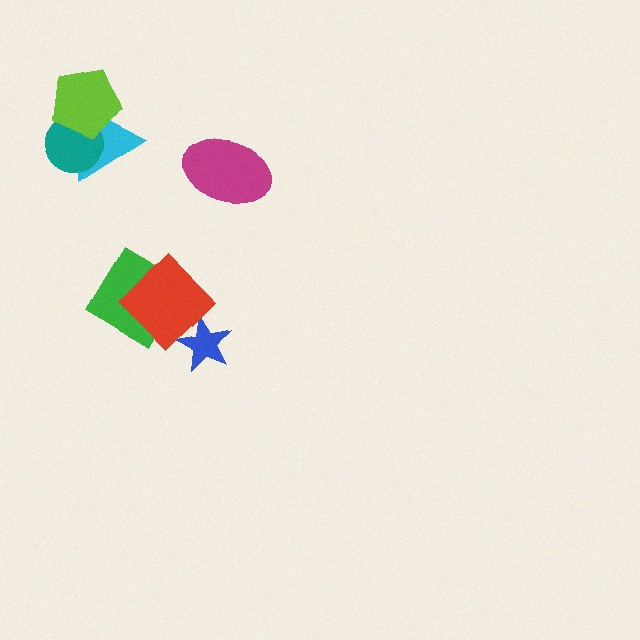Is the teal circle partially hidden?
Yes, it is partially covered by another shape.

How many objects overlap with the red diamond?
2 objects overlap with the red diamond.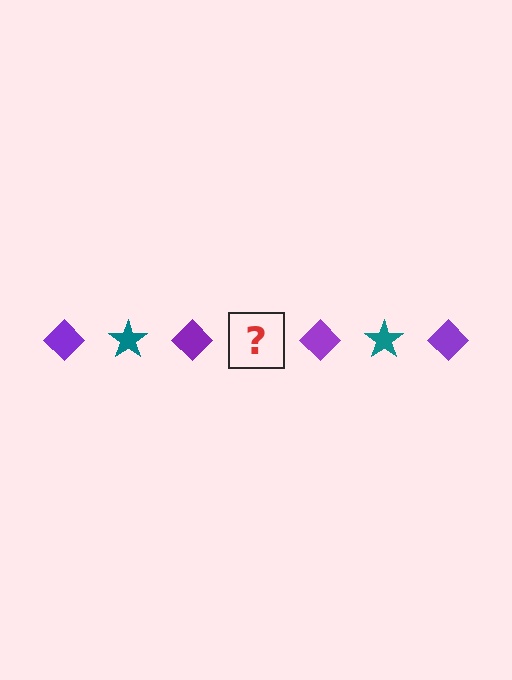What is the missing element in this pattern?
The missing element is a teal star.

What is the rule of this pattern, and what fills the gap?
The rule is that the pattern alternates between purple diamond and teal star. The gap should be filled with a teal star.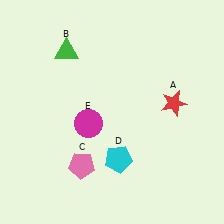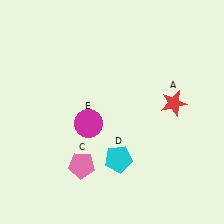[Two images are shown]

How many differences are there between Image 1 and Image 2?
There is 1 difference between the two images.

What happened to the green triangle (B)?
The green triangle (B) was removed in Image 2. It was in the top-left area of Image 1.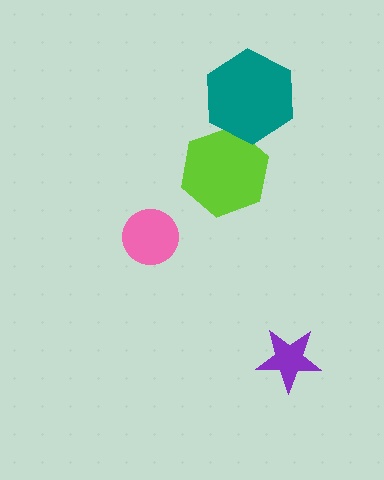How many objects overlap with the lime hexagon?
1 object overlaps with the lime hexagon.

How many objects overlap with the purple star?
0 objects overlap with the purple star.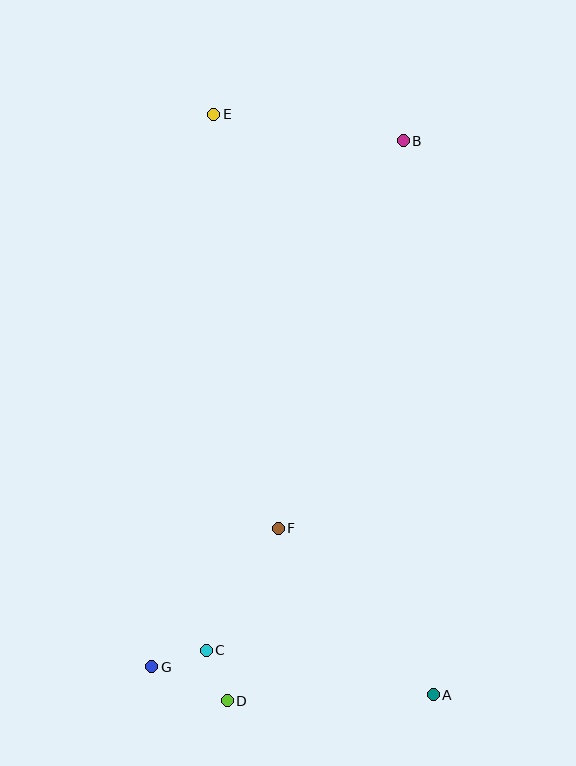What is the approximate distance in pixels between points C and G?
The distance between C and G is approximately 57 pixels.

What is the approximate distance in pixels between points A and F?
The distance between A and F is approximately 228 pixels.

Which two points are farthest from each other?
Points A and E are farthest from each other.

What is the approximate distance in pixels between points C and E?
The distance between C and E is approximately 536 pixels.